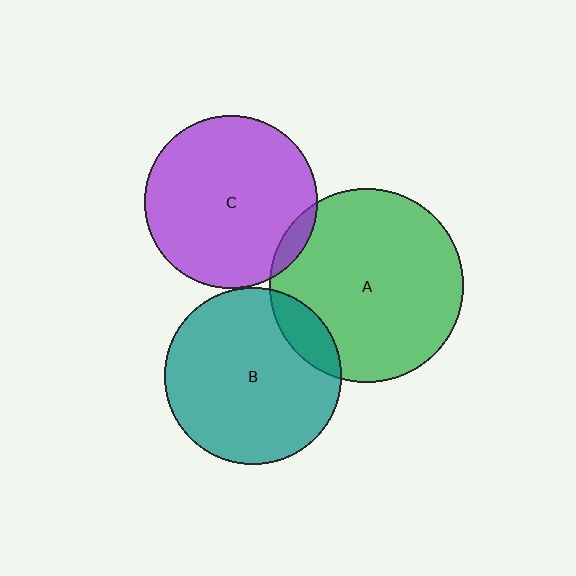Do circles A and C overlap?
Yes.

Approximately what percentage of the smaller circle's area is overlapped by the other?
Approximately 5%.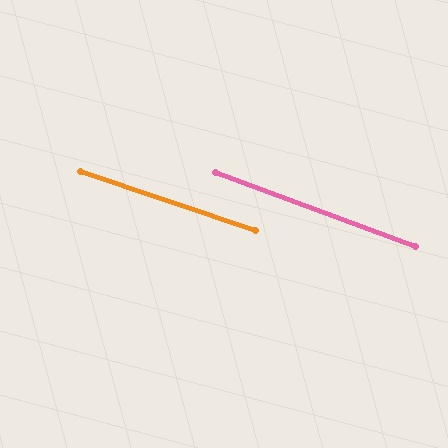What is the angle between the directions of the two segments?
Approximately 2 degrees.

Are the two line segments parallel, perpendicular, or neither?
Parallel — their directions differ by only 1.7°.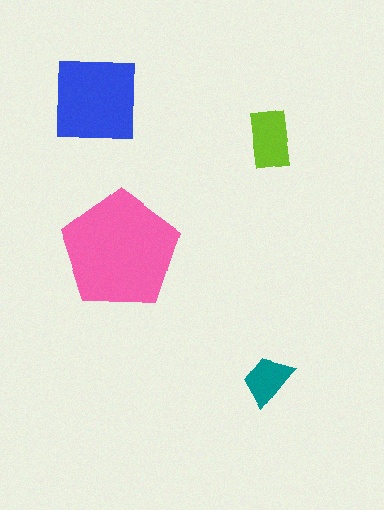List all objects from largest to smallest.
The pink pentagon, the blue square, the lime rectangle, the teal trapezoid.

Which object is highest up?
The blue square is topmost.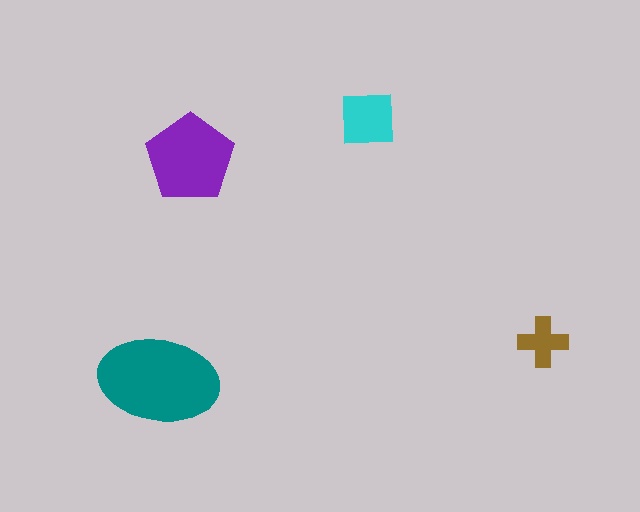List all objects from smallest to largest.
The brown cross, the cyan square, the purple pentagon, the teal ellipse.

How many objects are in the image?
There are 4 objects in the image.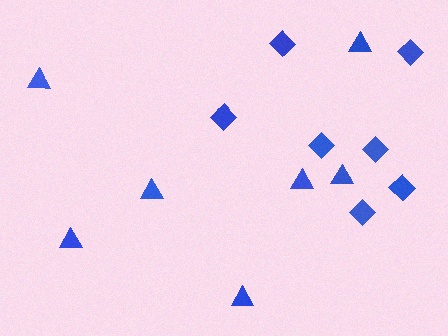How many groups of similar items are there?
There are 2 groups: one group of triangles (7) and one group of diamonds (7).